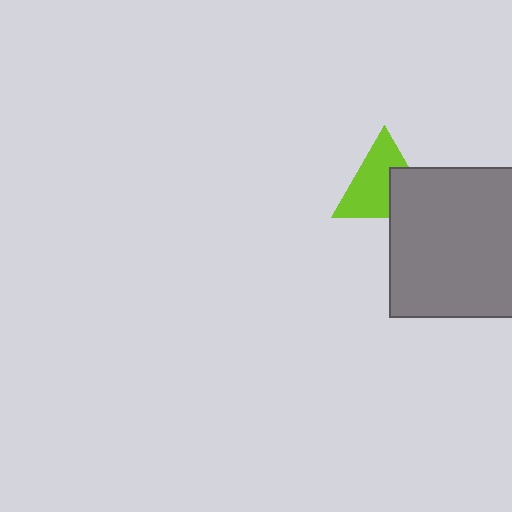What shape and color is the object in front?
The object in front is a gray square.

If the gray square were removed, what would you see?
You would see the complete lime triangle.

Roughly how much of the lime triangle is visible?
Most of it is visible (roughly 66%).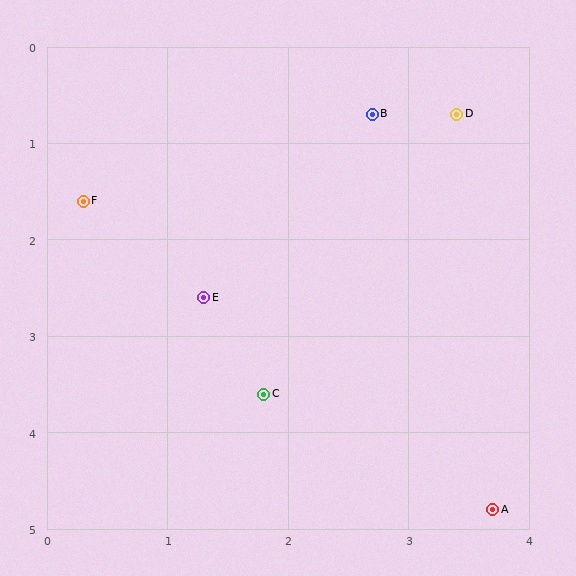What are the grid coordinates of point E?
Point E is at approximately (1.3, 2.6).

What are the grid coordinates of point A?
Point A is at approximately (3.7, 4.8).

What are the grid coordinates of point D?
Point D is at approximately (3.4, 0.7).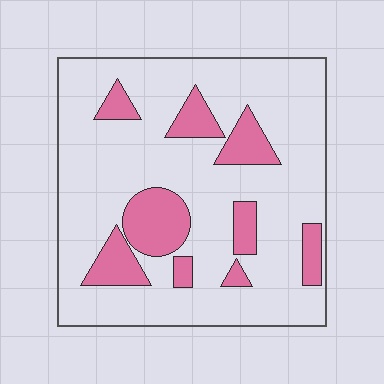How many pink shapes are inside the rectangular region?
9.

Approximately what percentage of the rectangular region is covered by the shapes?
Approximately 20%.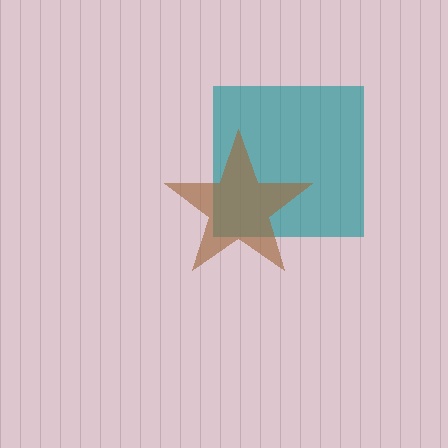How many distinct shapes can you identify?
There are 2 distinct shapes: a teal square, a brown star.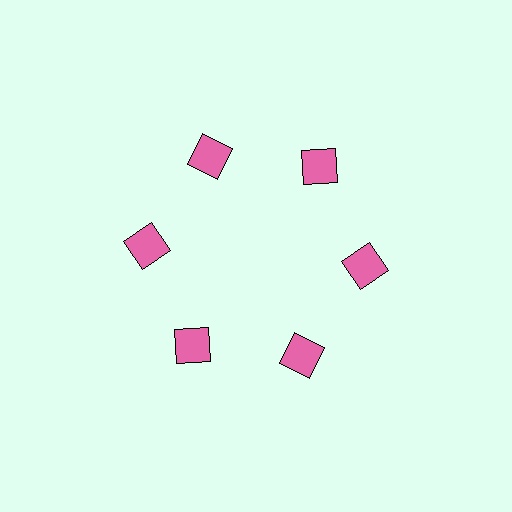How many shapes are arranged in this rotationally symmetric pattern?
There are 6 shapes, arranged in 6 groups of 1.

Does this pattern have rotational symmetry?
Yes, this pattern has 6-fold rotational symmetry. It looks the same after rotating 60 degrees around the center.